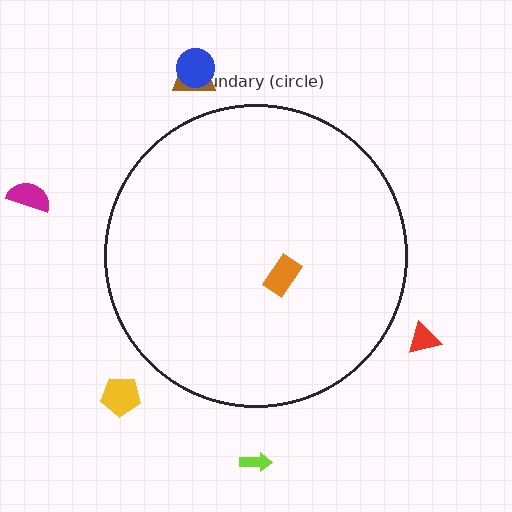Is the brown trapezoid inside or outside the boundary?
Outside.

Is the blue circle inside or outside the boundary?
Outside.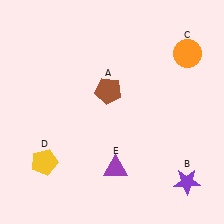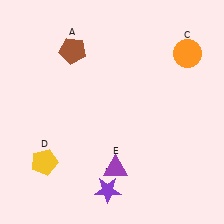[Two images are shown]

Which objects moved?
The objects that moved are: the brown pentagon (A), the purple star (B).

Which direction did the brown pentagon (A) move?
The brown pentagon (A) moved up.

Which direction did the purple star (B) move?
The purple star (B) moved left.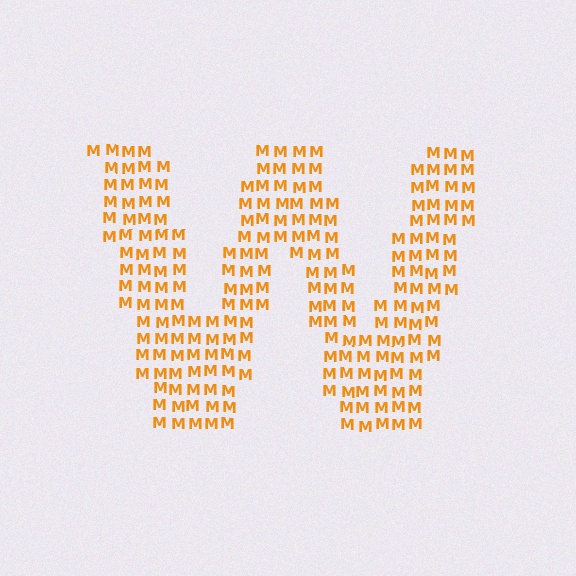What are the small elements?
The small elements are letter M's.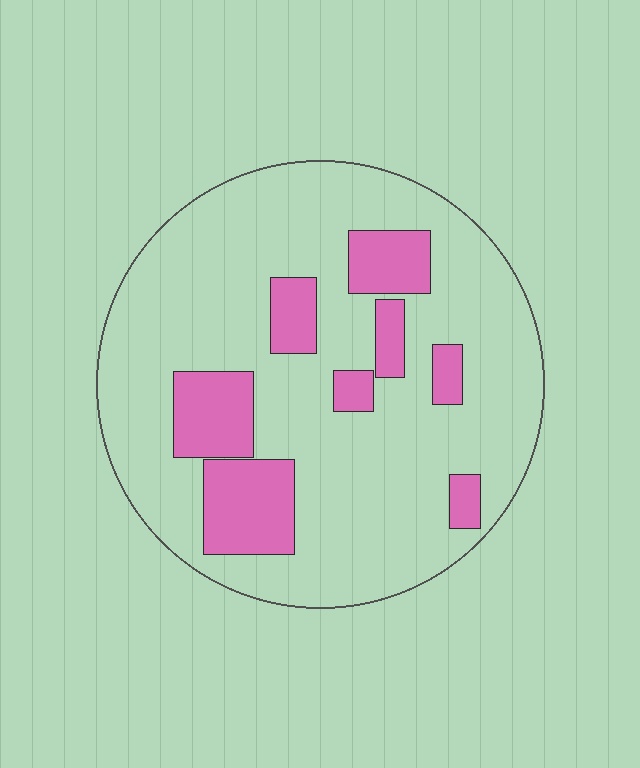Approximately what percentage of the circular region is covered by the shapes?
Approximately 20%.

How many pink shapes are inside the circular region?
8.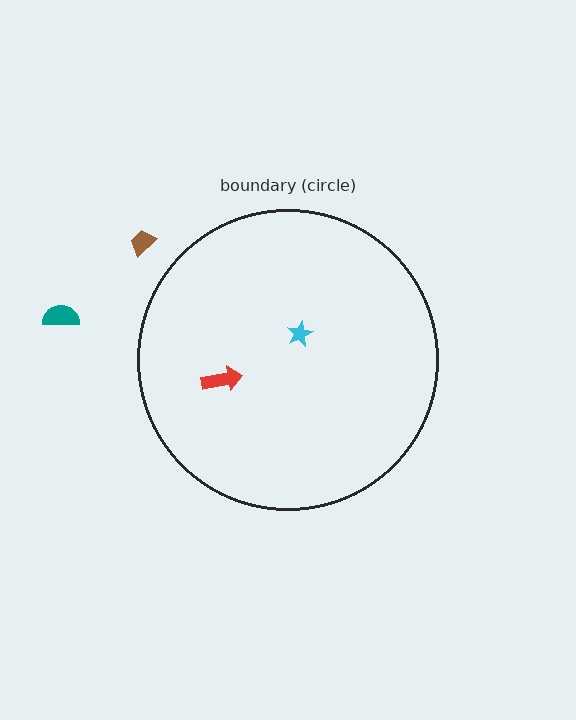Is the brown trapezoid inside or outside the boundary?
Outside.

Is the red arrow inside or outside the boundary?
Inside.